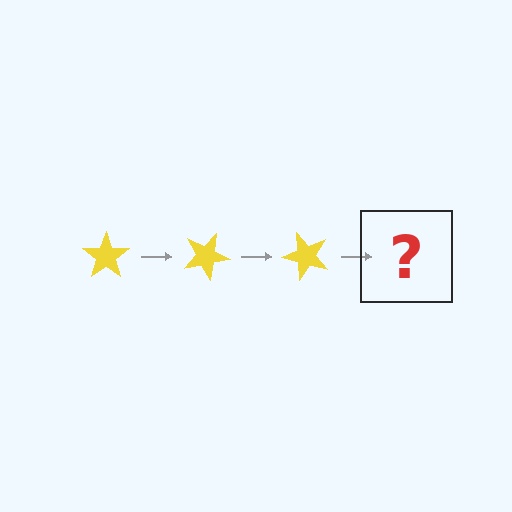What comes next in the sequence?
The next element should be a yellow star rotated 75 degrees.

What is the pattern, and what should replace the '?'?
The pattern is that the star rotates 25 degrees each step. The '?' should be a yellow star rotated 75 degrees.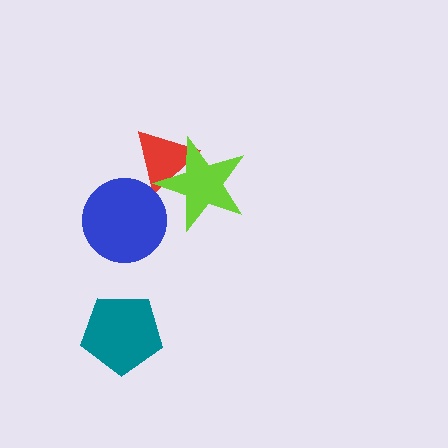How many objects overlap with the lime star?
1 object overlaps with the lime star.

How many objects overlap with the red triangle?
1 object overlaps with the red triangle.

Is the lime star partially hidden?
No, no other shape covers it.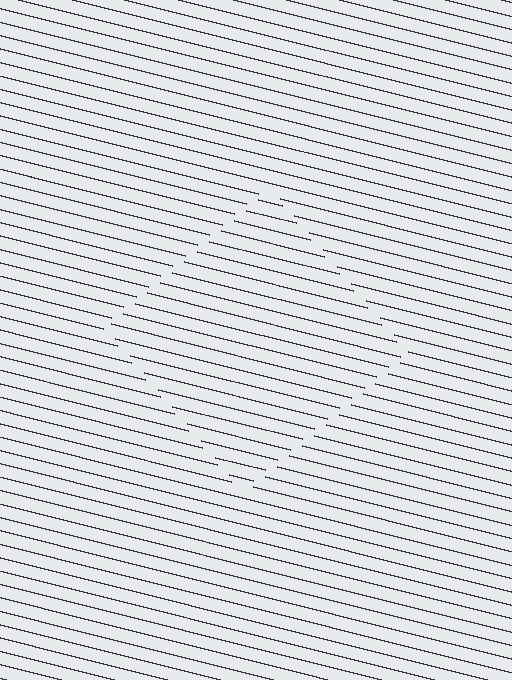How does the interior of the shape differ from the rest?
The interior of the shape contains the same grating, shifted by half a period — the contour is defined by the phase discontinuity where line-ends from the inner and outer gratings abut.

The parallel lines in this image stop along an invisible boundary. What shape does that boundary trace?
An illusory square. The interior of the shape contains the same grating, shifted by half a period — the contour is defined by the phase discontinuity where line-ends from the inner and outer gratings abut.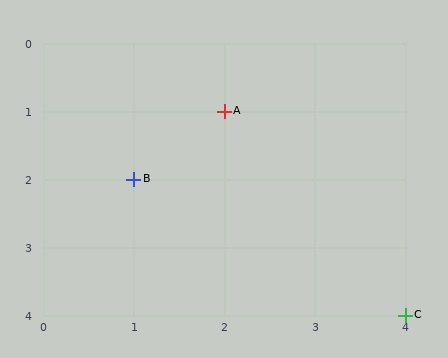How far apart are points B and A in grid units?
Points B and A are 1 column and 1 row apart (about 1.4 grid units diagonally).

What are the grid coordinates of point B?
Point B is at grid coordinates (1, 2).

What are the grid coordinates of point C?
Point C is at grid coordinates (4, 4).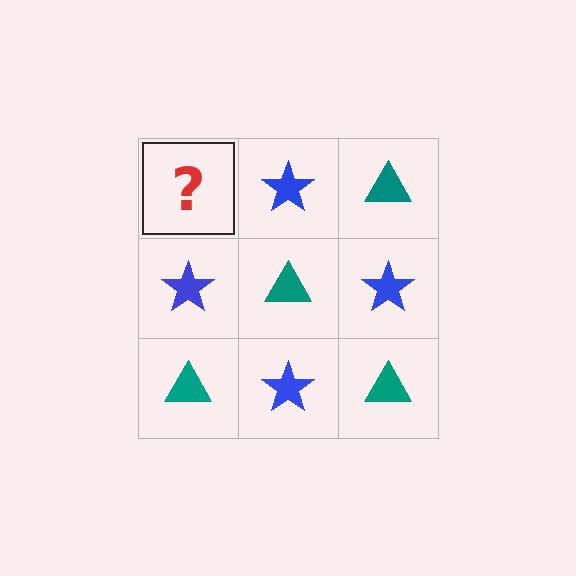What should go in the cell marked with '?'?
The missing cell should contain a teal triangle.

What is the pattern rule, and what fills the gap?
The rule is that it alternates teal triangle and blue star in a checkerboard pattern. The gap should be filled with a teal triangle.